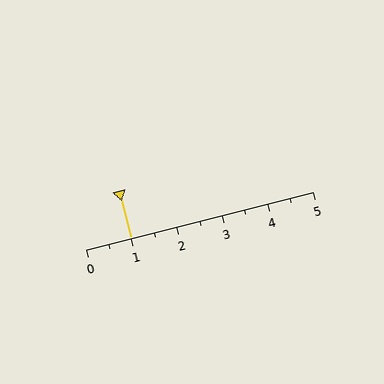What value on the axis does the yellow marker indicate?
The marker indicates approximately 1.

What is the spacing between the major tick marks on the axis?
The major ticks are spaced 1 apart.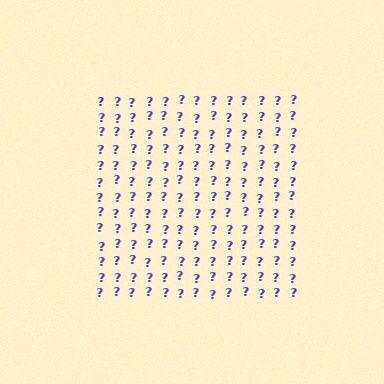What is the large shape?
The large shape is a square.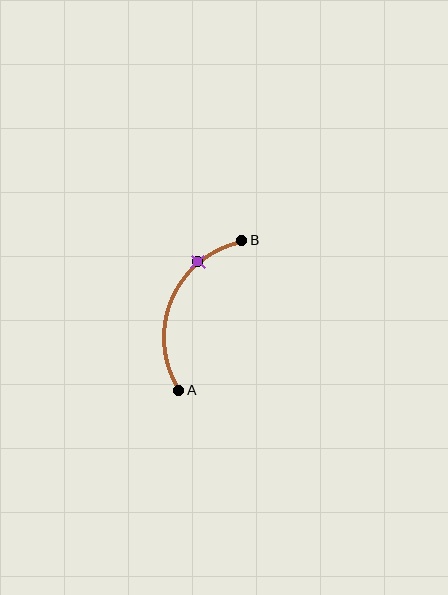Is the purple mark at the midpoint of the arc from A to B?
No. The purple mark lies on the arc but is closer to endpoint B. The arc midpoint would be at the point on the curve equidistant along the arc from both A and B.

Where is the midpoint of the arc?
The arc midpoint is the point on the curve farthest from the straight line joining A and B. It sits to the left of that line.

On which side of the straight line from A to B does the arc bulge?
The arc bulges to the left of the straight line connecting A and B.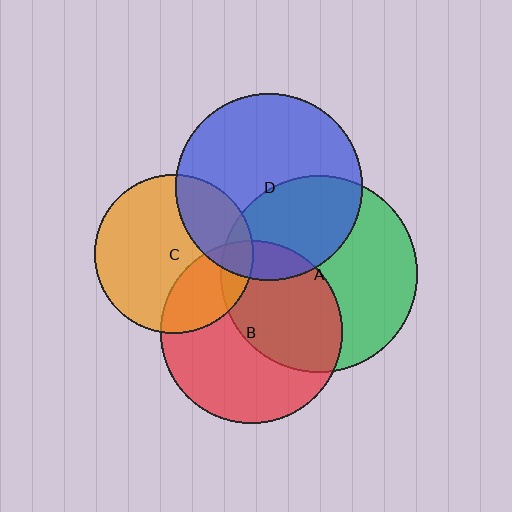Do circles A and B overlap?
Yes.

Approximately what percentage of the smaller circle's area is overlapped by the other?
Approximately 45%.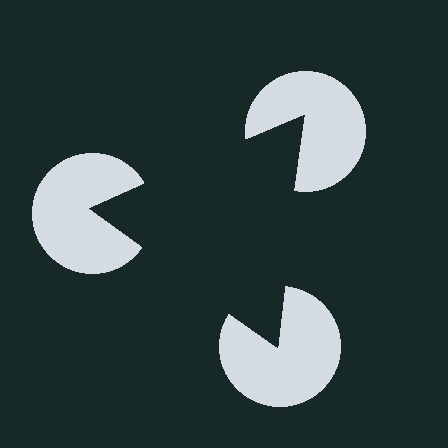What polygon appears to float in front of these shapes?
An illusory triangle — its edges are inferred from the aligned wedge cuts in the pac-man discs, not physically drawn.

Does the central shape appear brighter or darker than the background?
It typically appears slightly darker than the background, even though no actual brightness change is drawn.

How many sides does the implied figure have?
3 sides.